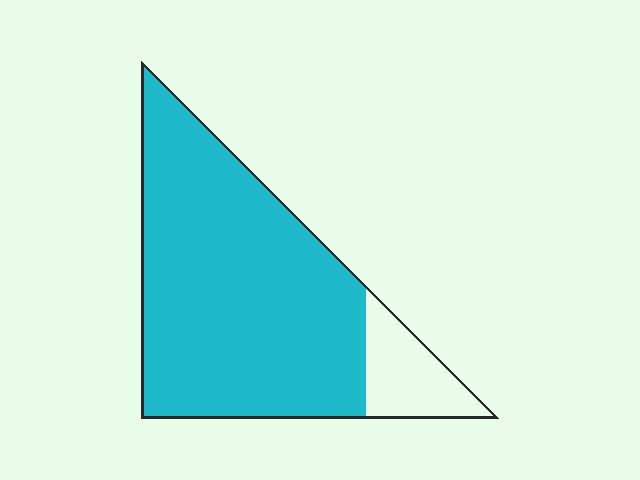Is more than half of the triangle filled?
Yes.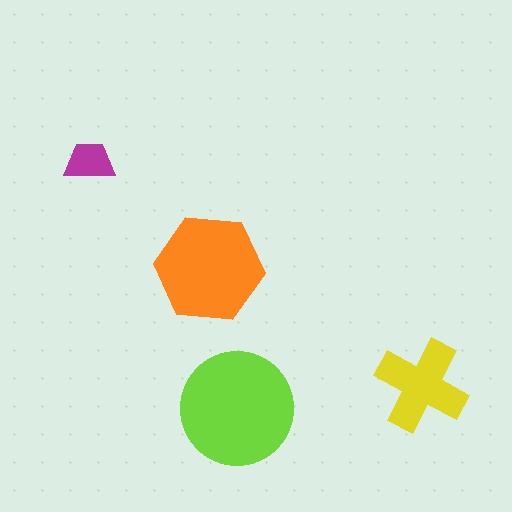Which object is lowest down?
The lime circle is bottommost.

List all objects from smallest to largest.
The magenta trapezoid, the yellow cross, the orange hexagon, the lime circle.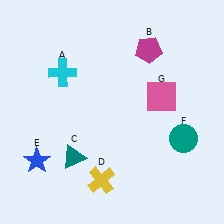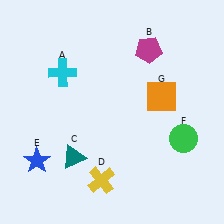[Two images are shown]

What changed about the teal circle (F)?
In Image 1, F is teal. In Image 2, it changed to green.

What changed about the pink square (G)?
In Image 1, G is pink. In Image 2, it changed to orange.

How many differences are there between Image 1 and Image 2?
There are 2 differences between the two images.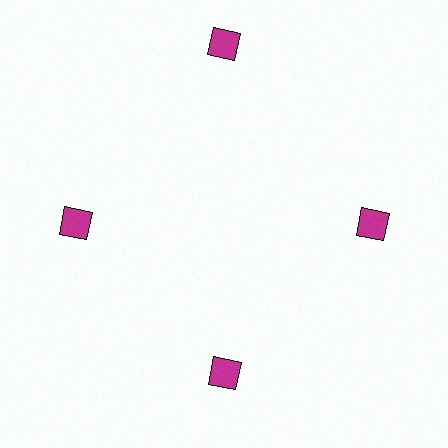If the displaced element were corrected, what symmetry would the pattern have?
It would have 4-fold rotational symmetry — the pattern would map onto itself every 90 degrees.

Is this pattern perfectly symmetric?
No. The 4 magenta squares are arranged in a ring, but one element near the 12 o'clock position is pushed outward from the center, breaking the 4-fold rotational symmetry.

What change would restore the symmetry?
The symmetry would be restored by moving it inward, back onto the ring so that all 4 squares sit at equal angles and equal distance from the center.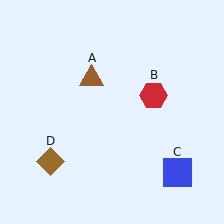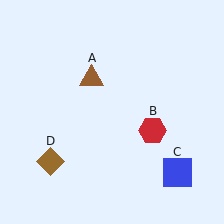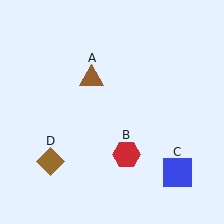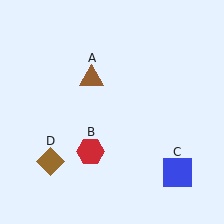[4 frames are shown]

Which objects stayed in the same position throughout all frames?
Brown triangle (object A) and blue square (object C) and brown diamond (object D) remained stationary.